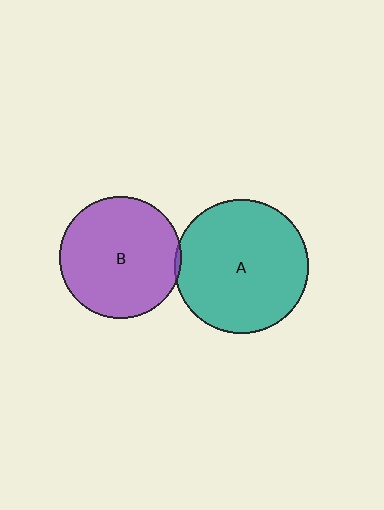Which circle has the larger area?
Circle A (teal).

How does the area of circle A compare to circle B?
Approximately 1.2 times.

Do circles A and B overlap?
Yes.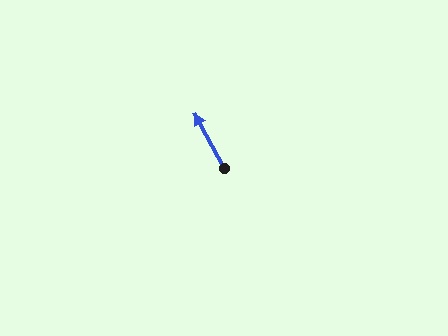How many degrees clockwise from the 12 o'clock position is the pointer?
Approximately 332 degrees.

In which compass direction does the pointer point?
Northwest.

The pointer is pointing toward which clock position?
Roughly 11 o'clock.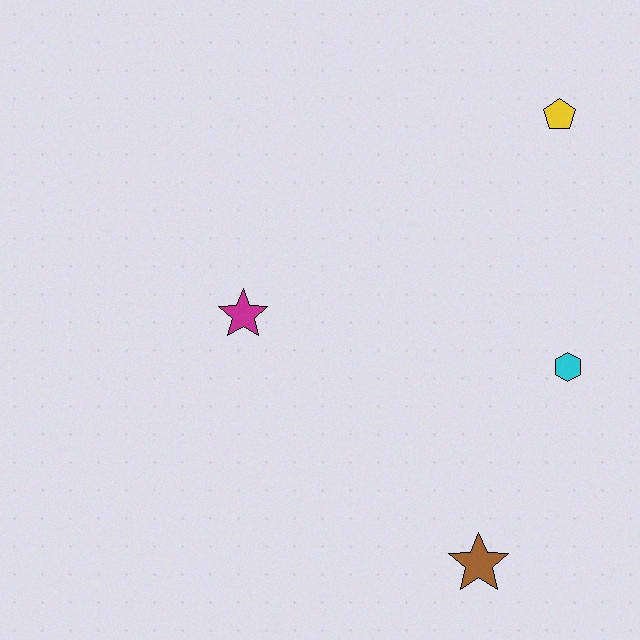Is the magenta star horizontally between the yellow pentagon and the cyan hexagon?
No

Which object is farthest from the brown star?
The yellow pentagon is farthest from the brown star.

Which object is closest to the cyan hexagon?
The brown star is closest to the cyan hexagon.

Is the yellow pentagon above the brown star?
Yes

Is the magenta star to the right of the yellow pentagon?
No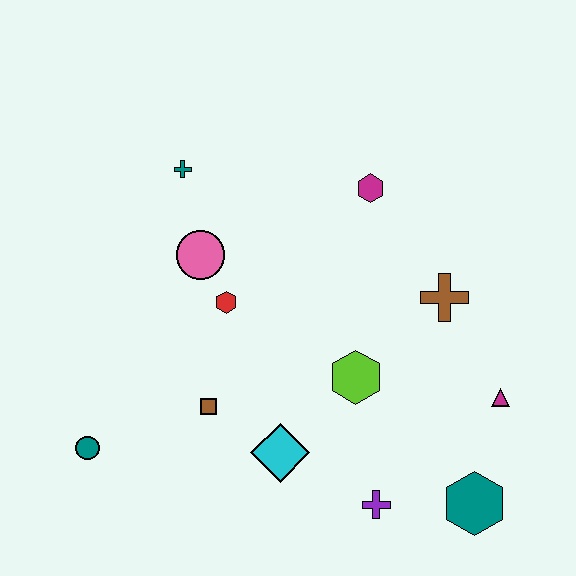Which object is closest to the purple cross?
The teal hexagon is closest to the purple cross.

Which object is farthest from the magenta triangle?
The teal circle is farthest from the magenta triangle.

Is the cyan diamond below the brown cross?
Yes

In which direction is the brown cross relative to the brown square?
The brown cross is to the right of the brown square.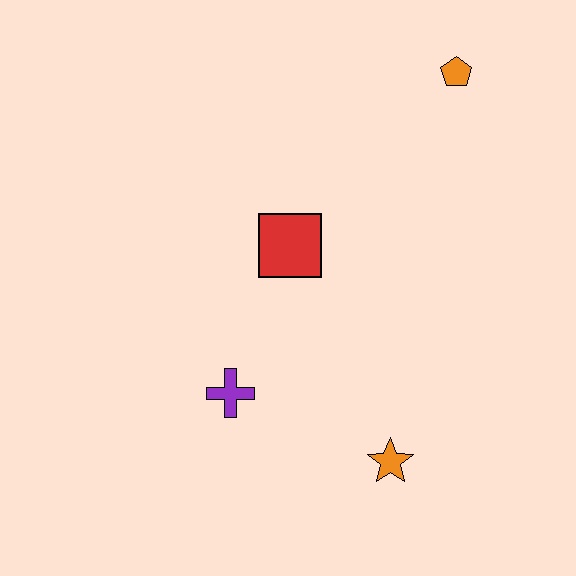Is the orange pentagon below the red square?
No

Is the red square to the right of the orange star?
No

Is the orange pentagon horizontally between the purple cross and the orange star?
No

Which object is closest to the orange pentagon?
The red square is closest to the orange pentagon.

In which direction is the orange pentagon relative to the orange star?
The orange pentagon is above the orange star.